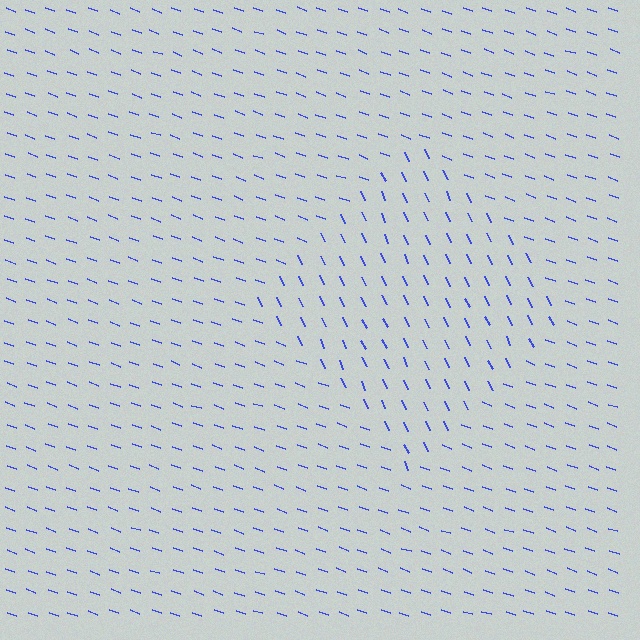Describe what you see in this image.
The image is filled with small blue line segments. A diamond region in the image has lines oriented differently from the surrounding lines, creating a visible texture boundary.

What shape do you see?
I see a diamond.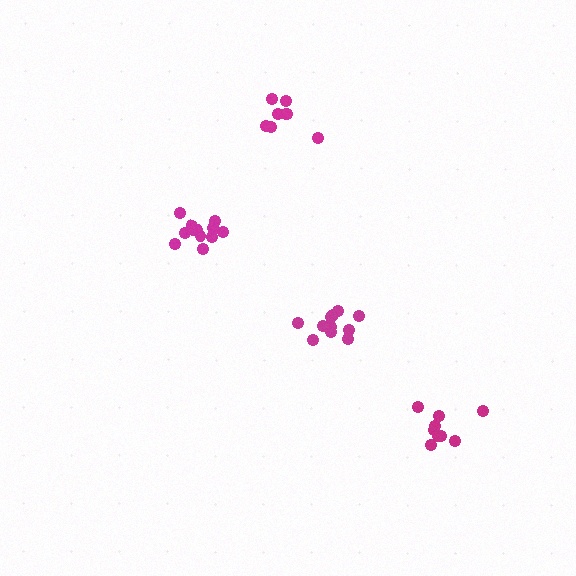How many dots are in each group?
Group 1: 8 dots, Group 2: 11 dots, Group 3: 9 dots, Group 4: 12 dots (40 total).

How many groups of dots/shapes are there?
There are 4 groups.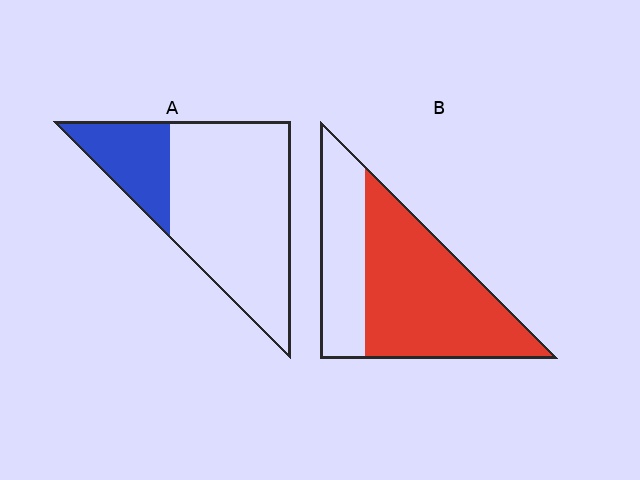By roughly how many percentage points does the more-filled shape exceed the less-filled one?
By roughly 40 percentage points (B over A).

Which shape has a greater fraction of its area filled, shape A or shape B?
Shape B.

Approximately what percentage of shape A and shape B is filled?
A is approximately 25% and B is approximately 65%.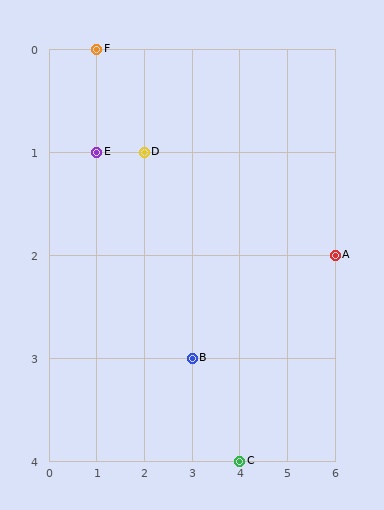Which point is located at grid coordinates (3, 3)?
Point B is at (3, 3).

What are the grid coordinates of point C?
Point C is at grid coordinates (4, 4).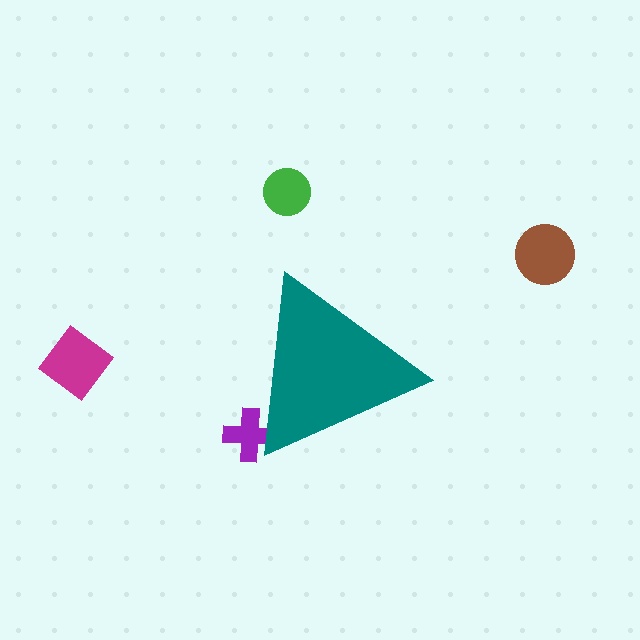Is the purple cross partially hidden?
Yes, the purple cross is partially hidden behind the teal triangle.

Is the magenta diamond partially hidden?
No, the magenta diamond is fully visible.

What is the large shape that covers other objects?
A teal triangle.